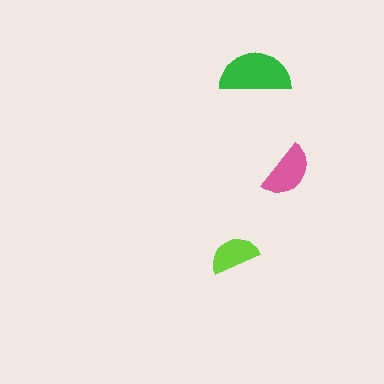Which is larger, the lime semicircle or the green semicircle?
The green one.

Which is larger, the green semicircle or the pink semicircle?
The green one.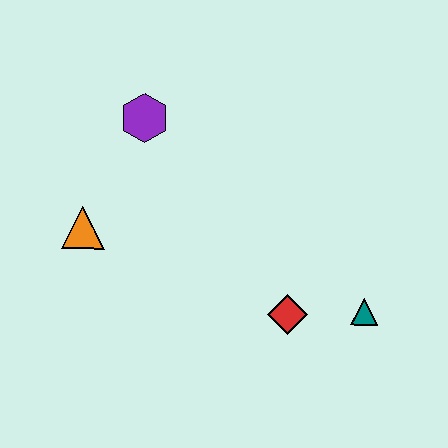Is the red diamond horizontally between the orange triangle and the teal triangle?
Yes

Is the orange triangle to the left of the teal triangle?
Yes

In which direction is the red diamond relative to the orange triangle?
The red diamond is to the right of the orange triangle.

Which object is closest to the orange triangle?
The purple hexagon is closest to the orange triangle.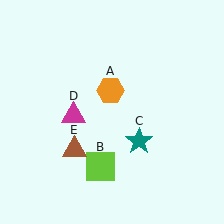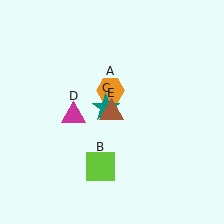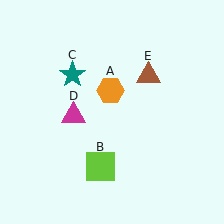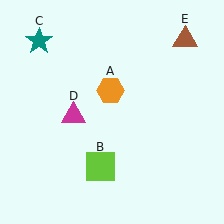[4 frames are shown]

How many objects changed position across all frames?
2 objects changed position: teal star (object C), brown triangle (object E).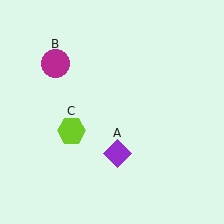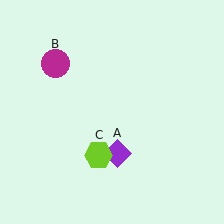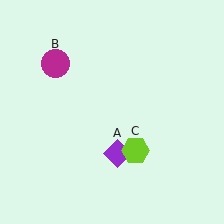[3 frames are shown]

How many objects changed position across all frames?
1 object changed position: lime hexagon (object C).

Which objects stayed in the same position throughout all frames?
Purple diamond (object A) and magenta circle (object B) remained stationary.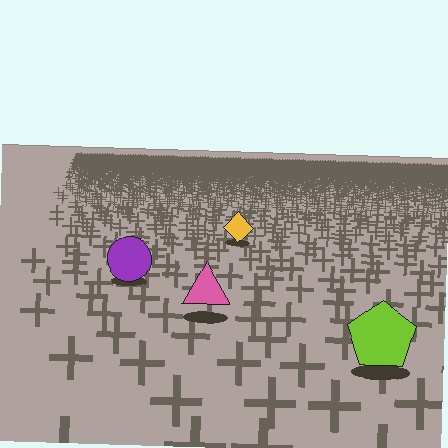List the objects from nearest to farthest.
From nearest to farthest: the lime pentagon, the pink triangle, the purple circle, the yellow diamond.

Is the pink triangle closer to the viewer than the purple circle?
Yes. The pink triangle is closer — you can tell from the texture gradient: the ground texture is coarser near it.